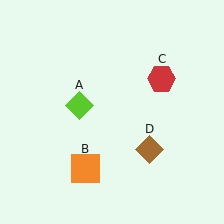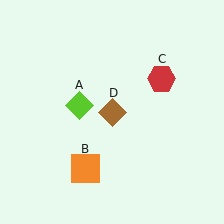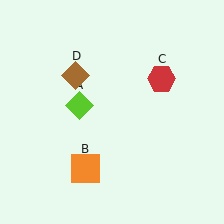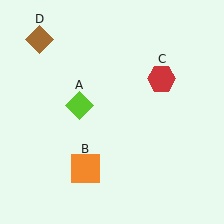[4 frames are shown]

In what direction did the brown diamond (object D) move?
The brown diamond (object D) moved up and to the left.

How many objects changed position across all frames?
1 object changed position: brown diamond (object D).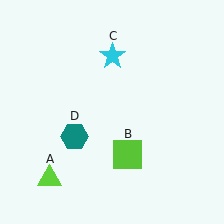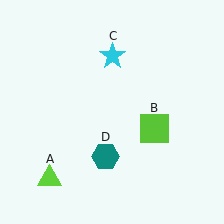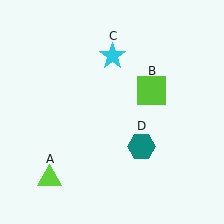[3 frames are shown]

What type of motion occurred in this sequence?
The lime square (object B), teal hexagon (object D) rotated counterclockwise around the center of the scene.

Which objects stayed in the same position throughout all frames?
Lime triangle (object A) and cyan star (object C) remained stationary.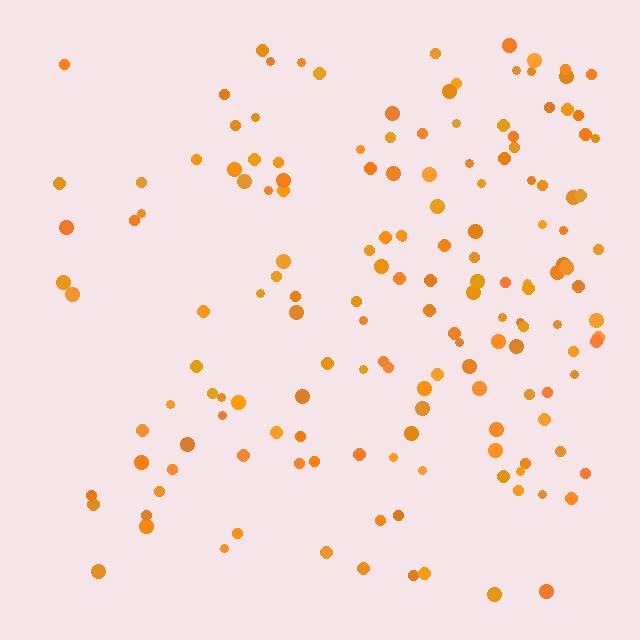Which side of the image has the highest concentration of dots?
The right.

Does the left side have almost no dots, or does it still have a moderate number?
Still a moderate number, just noticeably fewer than the right.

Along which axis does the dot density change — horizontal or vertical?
Horizontal.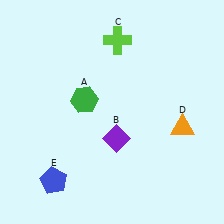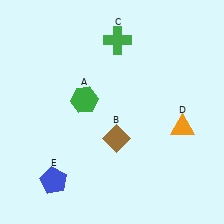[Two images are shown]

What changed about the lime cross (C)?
In Image 1, C is lime. In Image 2, it changed to green.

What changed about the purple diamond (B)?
In Image 1, B is purple. In Image 2, it changed to brown.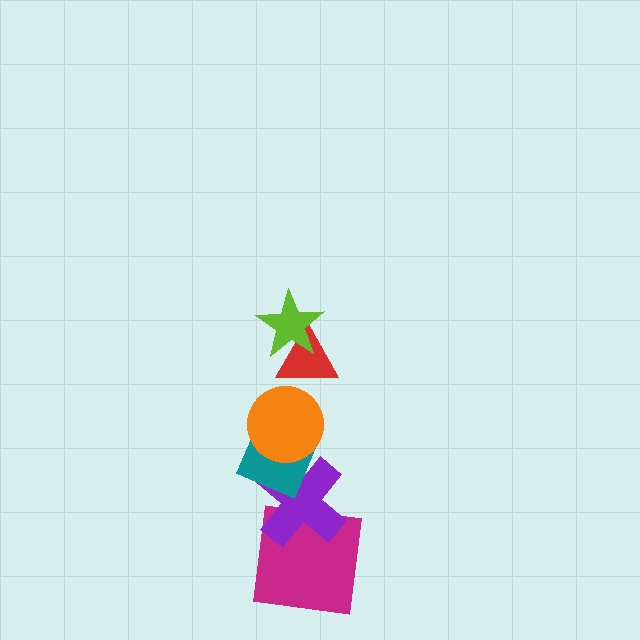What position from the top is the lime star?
The lime star is 1st from the top.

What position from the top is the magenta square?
The magenta square is 6th from the top.